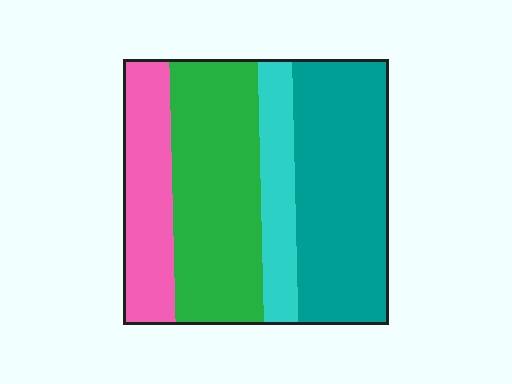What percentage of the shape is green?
Green takes up about one third (1/3) of the shape.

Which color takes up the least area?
Cyan, at roughly 15%.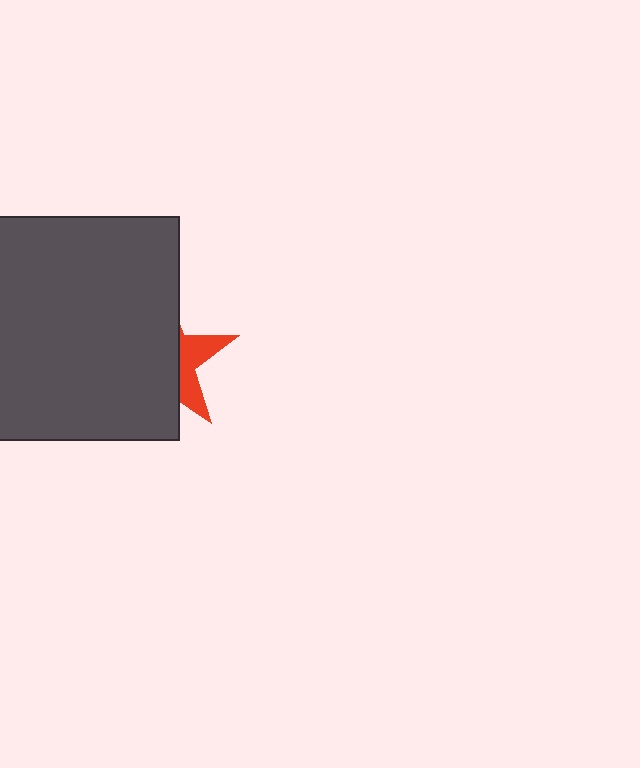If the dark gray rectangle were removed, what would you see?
You would see the complete red star.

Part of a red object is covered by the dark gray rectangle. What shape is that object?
It is a star.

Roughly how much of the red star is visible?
A small part of it is visible (roughly 31%).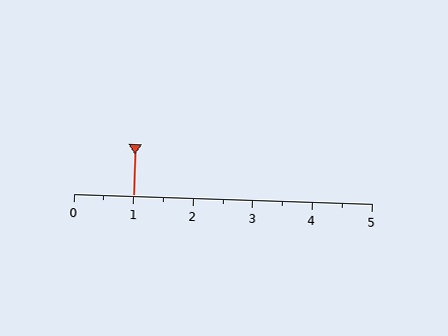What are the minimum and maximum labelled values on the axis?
The axis runs from 0 to 5.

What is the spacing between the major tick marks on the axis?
The major ticks are spaced 1 apart.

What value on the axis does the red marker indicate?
The marker indicates approximately 1.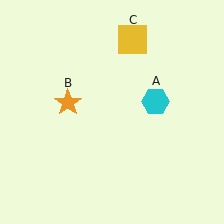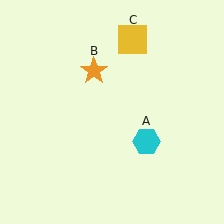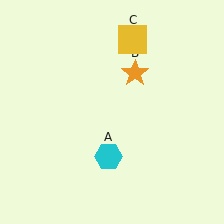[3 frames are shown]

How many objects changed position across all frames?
2 objects changed position: cyan hexagon (object A), orange star (object B).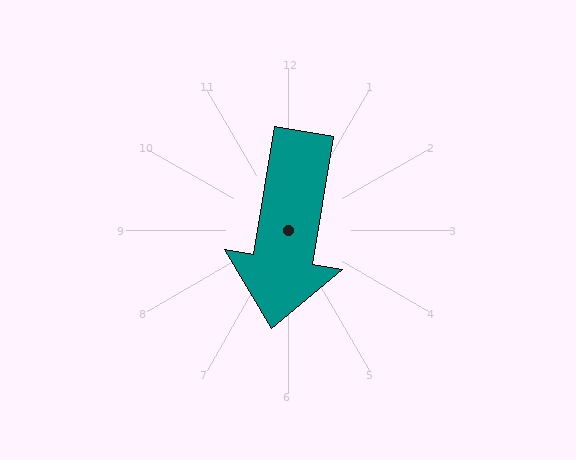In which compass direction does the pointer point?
South.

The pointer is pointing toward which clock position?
Roughly 6 o'clock.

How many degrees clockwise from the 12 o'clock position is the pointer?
Approximately 189 degrees.